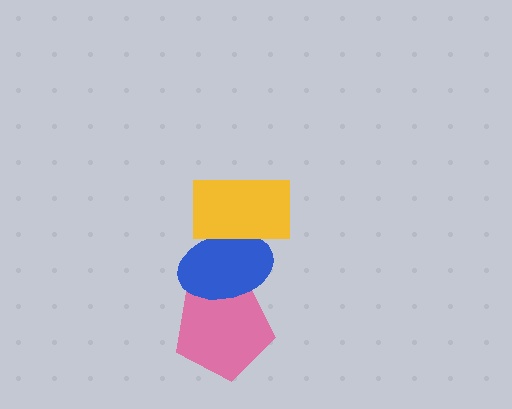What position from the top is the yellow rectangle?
The yellow rectangle is 1st from the top.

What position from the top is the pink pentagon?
The pink pentagon is 3rd from the top.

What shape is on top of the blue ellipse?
The yellow rectangle is on top of the blue ellipse.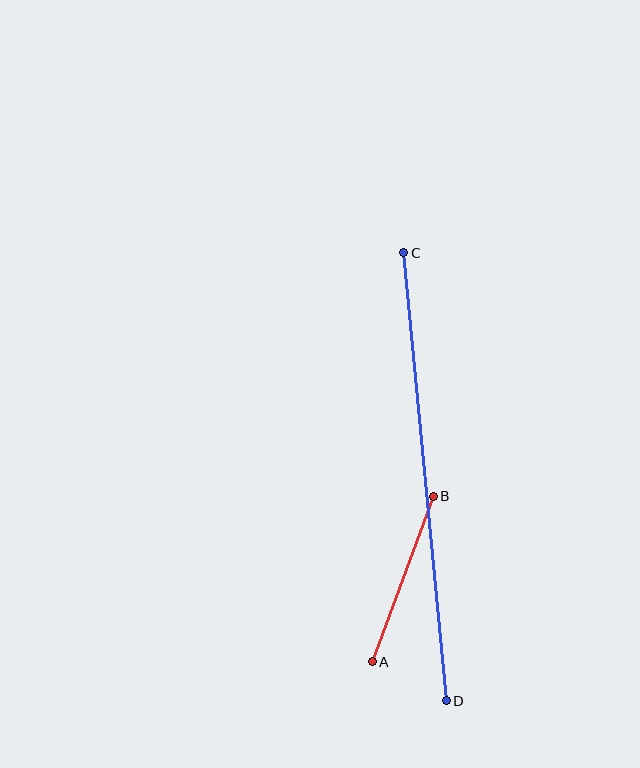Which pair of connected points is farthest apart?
Points C and D are farthest apart.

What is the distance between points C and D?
The distance is approximately 450 pixels.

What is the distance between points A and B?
The distance is approximately 177 pixels.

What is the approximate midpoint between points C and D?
The midpoint is at approximately (425, 477) pixels.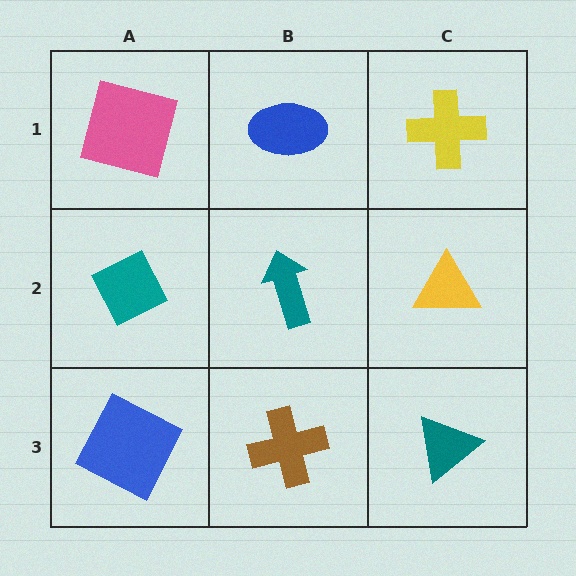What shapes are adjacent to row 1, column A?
A teal diamond (row 2, column A), a blue ellipse (row 1, column B).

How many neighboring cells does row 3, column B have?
3.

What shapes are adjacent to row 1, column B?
A teal arrow (row 2, column B), a pink square (row 1, column A), a yellow cross (row 1, column C).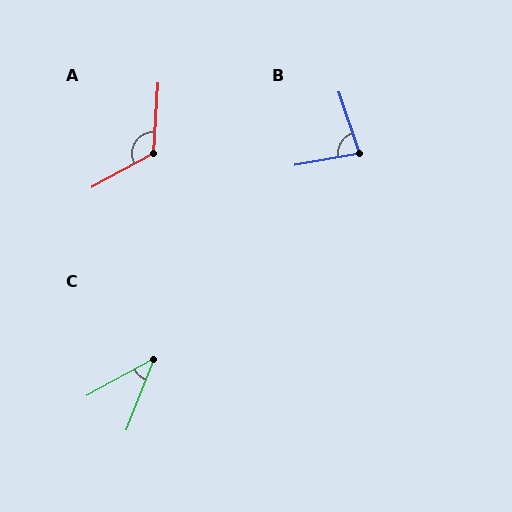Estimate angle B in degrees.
Approximately 82 degrees.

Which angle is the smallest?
C, at approximately 40 degrees.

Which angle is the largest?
A, at approximately 122 degrees.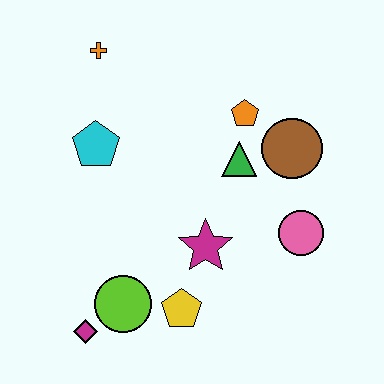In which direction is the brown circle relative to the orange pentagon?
The brown circle is to the right of the orange pentagon.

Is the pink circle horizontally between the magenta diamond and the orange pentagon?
No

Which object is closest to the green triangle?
The orange pentagon is closest to the green triangle.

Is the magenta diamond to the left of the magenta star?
Yes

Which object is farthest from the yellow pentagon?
The orange cross is farthest from the yellow pentagon.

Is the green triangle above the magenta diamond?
Yes